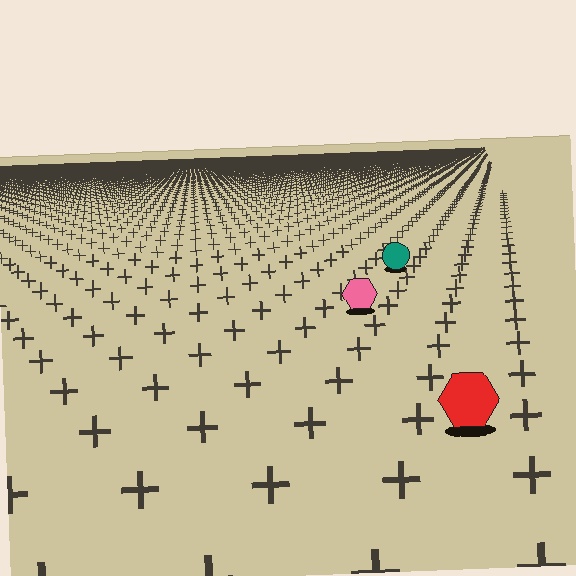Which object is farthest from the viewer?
The teal circle is farthest from the viewer. It appears smaller and the ground texture around it is denser.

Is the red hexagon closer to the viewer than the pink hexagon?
Yes. The red hexagon is closer — you can tell from the texture gradient: the ground texture is coarser near it.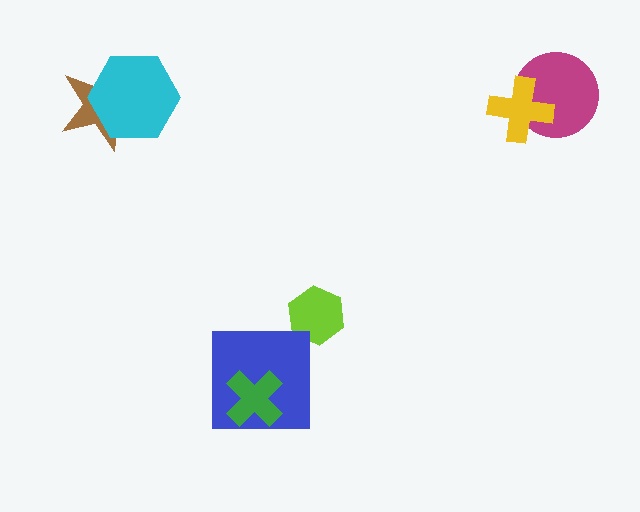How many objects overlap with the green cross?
1 object overlaps with the green cross.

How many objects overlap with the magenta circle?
1 object overlaps with the magenta circle.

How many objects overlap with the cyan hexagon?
1 object overlaps with the cyan hexagon.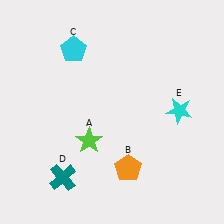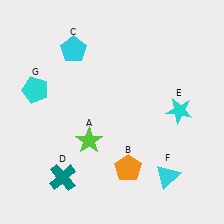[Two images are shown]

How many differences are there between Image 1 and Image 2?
There are 2 differences between the two images.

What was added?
A cyan triangle (F), a cyan pentagon (G) were added in Image 2.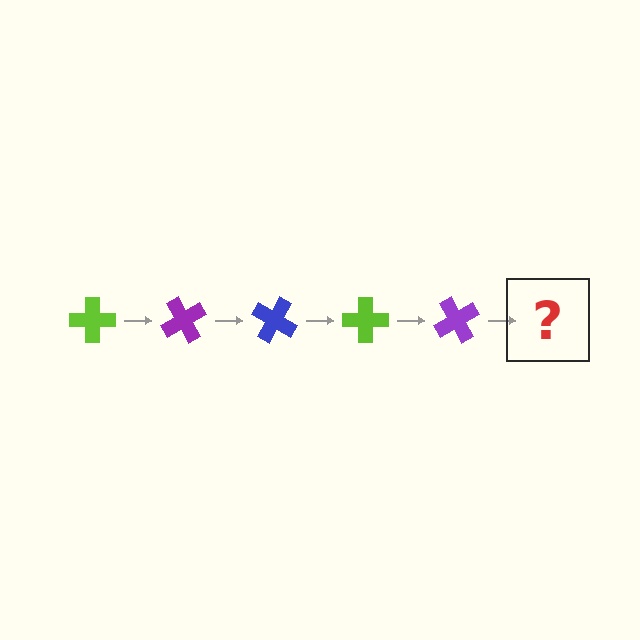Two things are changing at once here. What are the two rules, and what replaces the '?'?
The two rules are that it rotates 60 degrees each step and the color cycles through lime, purple, and blue. The '?' should be a blue cross, rotated 300 degrees from the start.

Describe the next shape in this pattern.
It should be a blue cross, rotated 300 degrees from the start.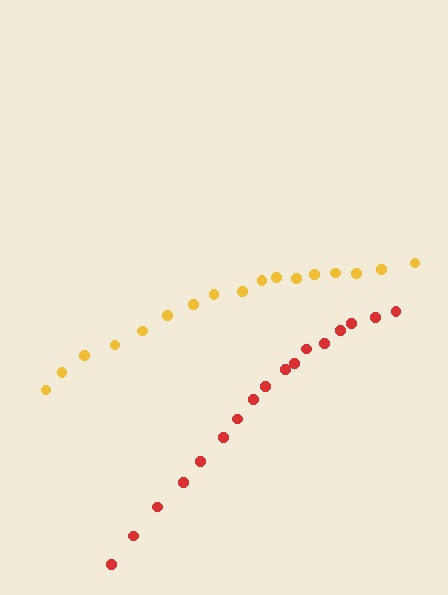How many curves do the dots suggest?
There are 2 distinct paths.